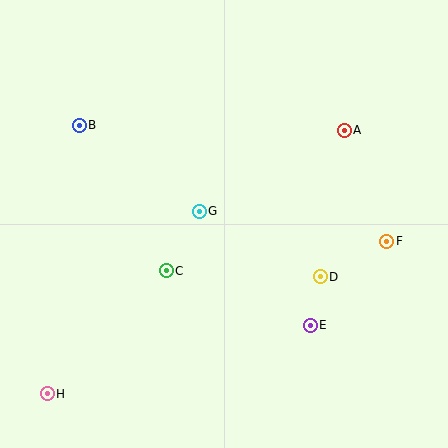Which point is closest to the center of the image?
Point G at (199, 211) is closest to the center.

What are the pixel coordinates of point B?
Point B is at (79, 125).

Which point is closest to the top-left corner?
Point B is closest to the top-left corner.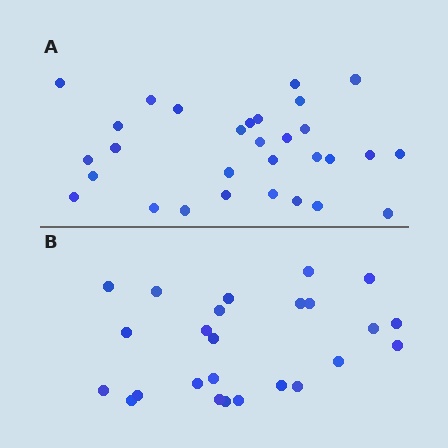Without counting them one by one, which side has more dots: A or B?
Region A (the top region) has more dots.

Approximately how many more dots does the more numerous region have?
Region A has about 5 more dots than region B.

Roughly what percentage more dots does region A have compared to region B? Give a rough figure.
About 20% more.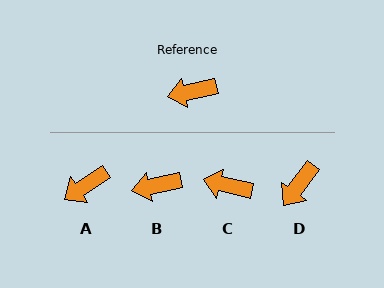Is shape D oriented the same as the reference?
No, it is off by about 42 degrees.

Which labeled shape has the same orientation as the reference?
B.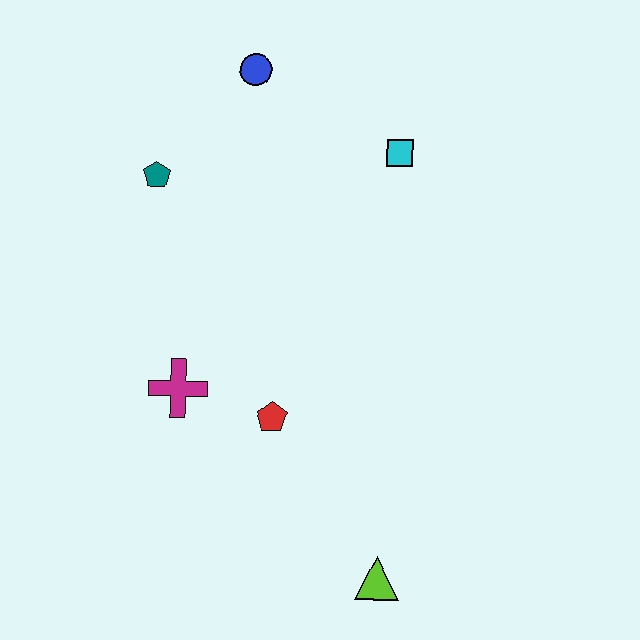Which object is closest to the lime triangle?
The red pentagon is closest to the lime triangle.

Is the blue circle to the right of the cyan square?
No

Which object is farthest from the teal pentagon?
The lime triangle is farthest from the teal pentagon.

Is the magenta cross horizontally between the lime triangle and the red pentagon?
No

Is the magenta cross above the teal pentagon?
No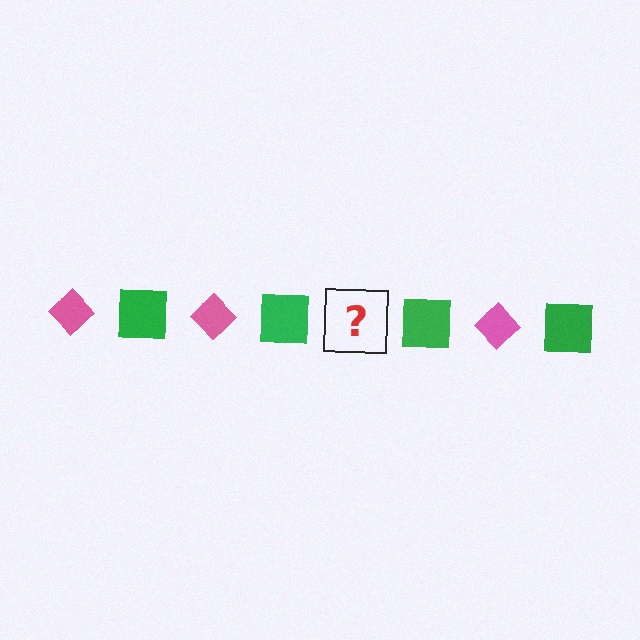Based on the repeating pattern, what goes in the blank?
The blank should be a pink diamond.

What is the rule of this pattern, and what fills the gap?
The rule is that the pattern alternates between pink diamond and green square. The gap should be filled with a pink diamond.